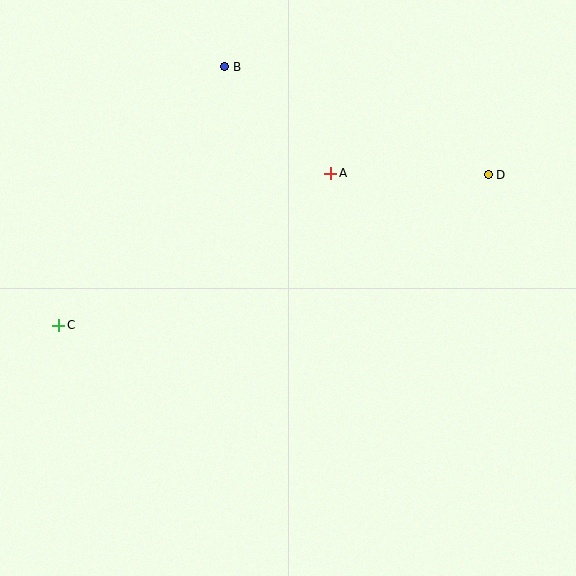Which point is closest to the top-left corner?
Point B is closest to the top-left corner.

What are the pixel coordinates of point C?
Point C is at (59, 325).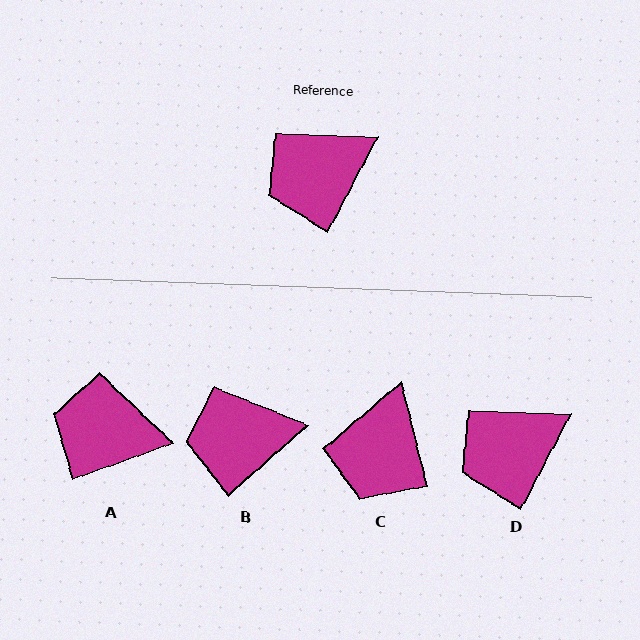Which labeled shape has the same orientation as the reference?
D.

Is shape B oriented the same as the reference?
No, it is off by about 21 degrees.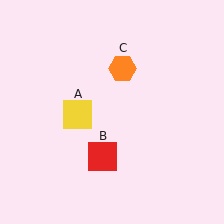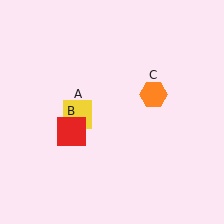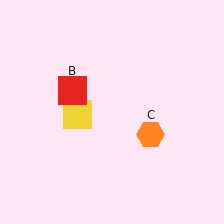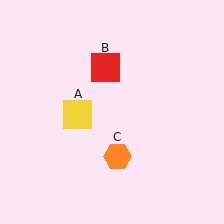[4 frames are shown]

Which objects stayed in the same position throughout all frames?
Yellow square (object A) remained stationary.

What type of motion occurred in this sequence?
The red square (object B), orange hexagon (object C) rotated clockwise around the center of the scene.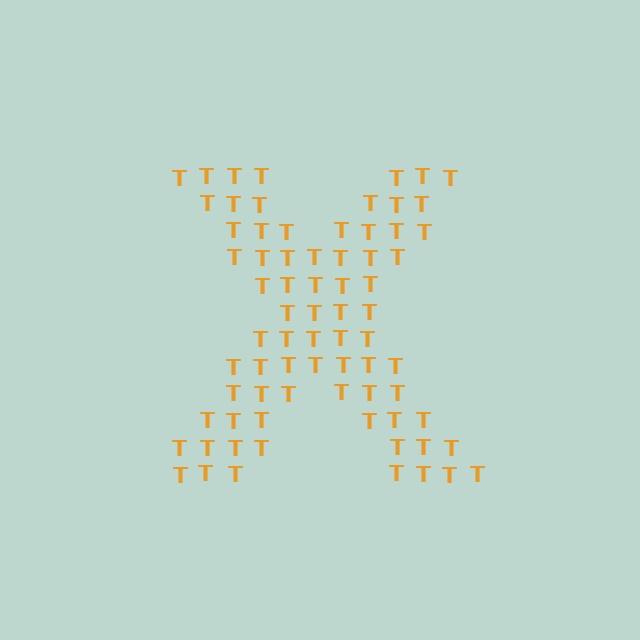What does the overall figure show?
The overall figure shows the letter X.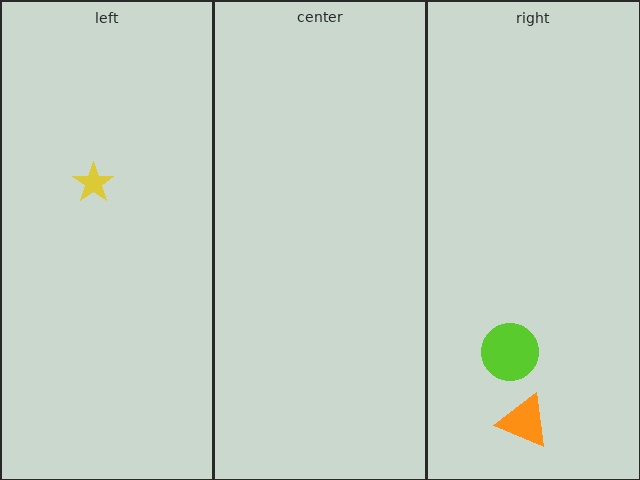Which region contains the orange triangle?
The right region.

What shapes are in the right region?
The orange triangle, the lime circle.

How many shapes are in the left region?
1.